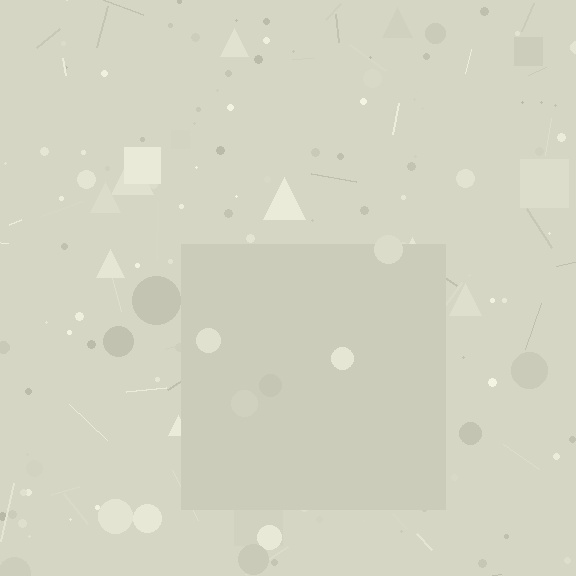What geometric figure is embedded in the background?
A square is embedded in the background.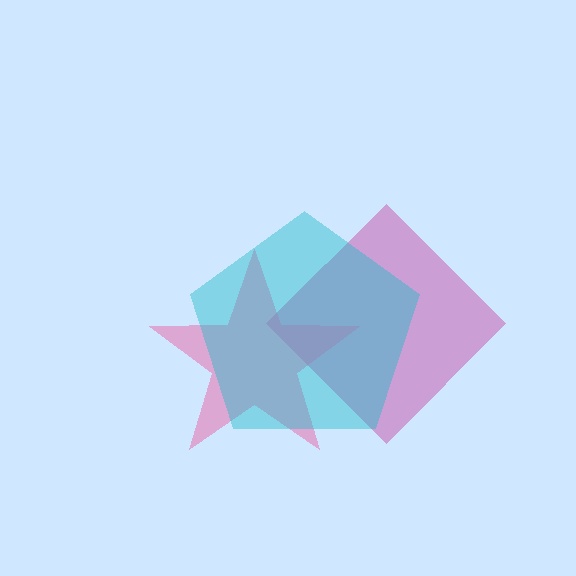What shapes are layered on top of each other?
The layered shapes are: a magenta diamond, a pink star, a cyan pentagon.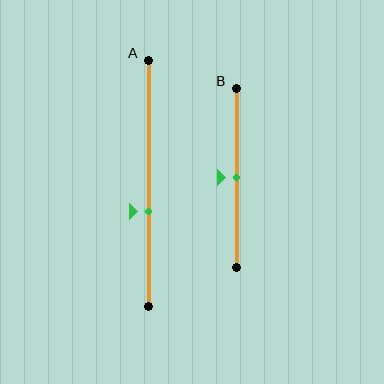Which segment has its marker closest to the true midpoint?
Segment B has its marker closest to the true midpoint.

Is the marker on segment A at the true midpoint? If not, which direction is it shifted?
No, the marker on segment A is shifted downward by about 11% of the segment length.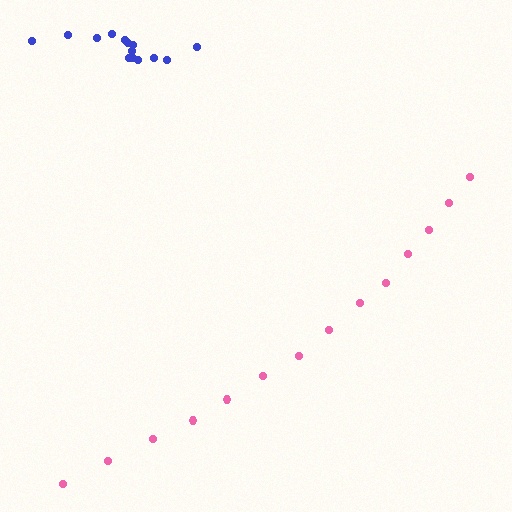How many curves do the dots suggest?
There are 2 distinct paths.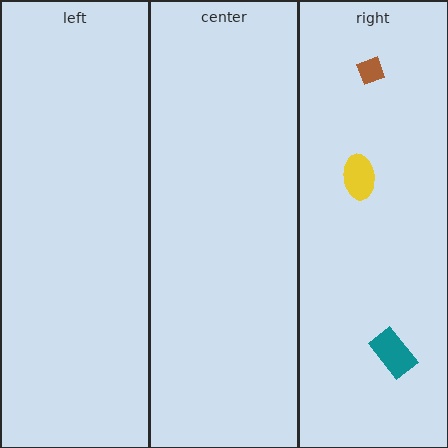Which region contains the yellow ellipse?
The right region.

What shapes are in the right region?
The yellow ellipse, the teal rectangle, the brown diamond.